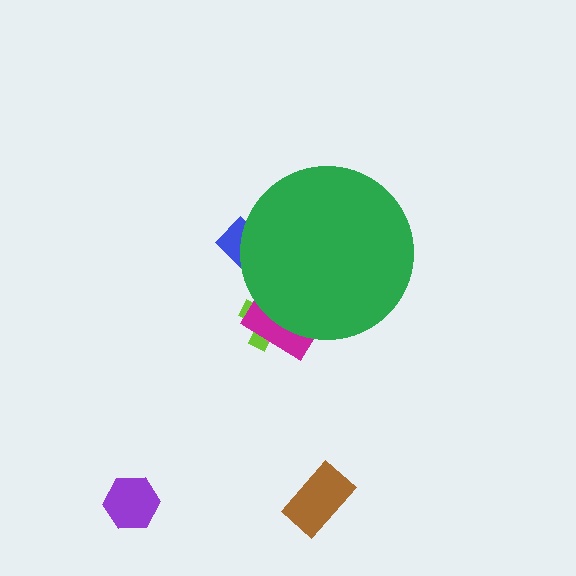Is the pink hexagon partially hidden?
Yes, the pink hexagon is partially hidden behind the green circle.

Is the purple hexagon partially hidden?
No, the purple hexagon is fully visible.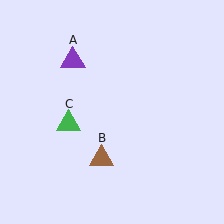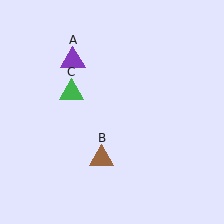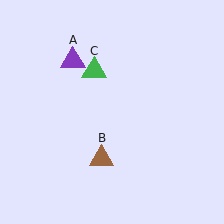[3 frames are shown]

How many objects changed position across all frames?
1 object changed position: green triangle (object C).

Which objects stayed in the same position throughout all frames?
Purple triangle (object A) and brown triangle (object B) remained stationary.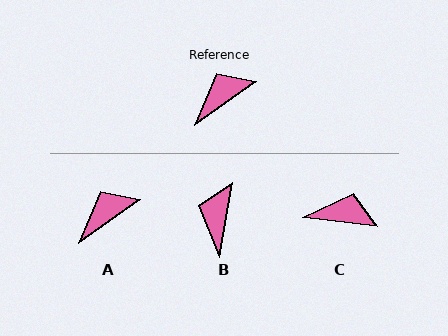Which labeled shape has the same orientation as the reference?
A.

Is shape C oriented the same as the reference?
No, it is off by about 42 degrees.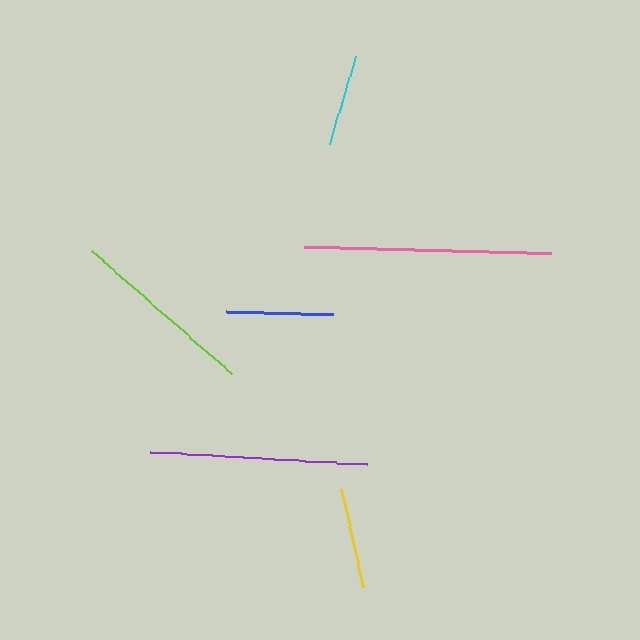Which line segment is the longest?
The pink line is the longest at approximately 247 pixels.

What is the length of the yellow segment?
The yellow segment is approximately 101 pixels long.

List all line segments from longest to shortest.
From longest to shortest: pink, purple, lime, blue, yellow, cyan.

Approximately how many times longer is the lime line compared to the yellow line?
The lime line is approximately 1.8 times the length of the yellow line.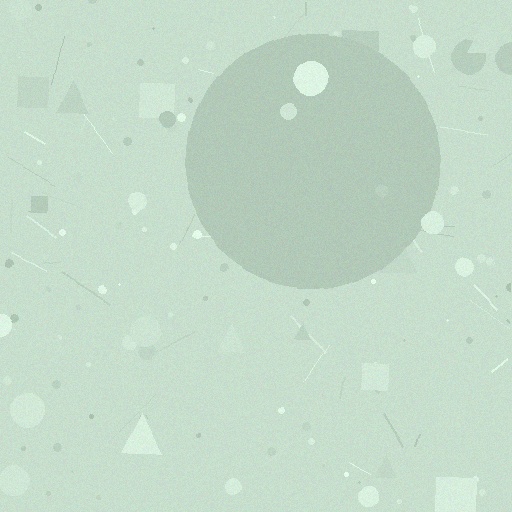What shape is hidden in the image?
A circle is hidden in the image.